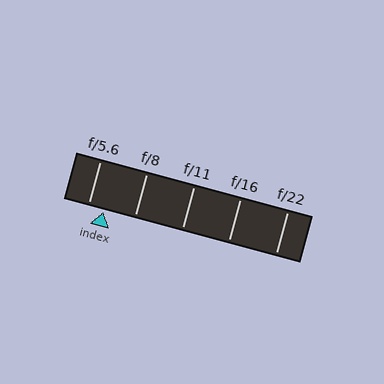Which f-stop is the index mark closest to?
The index mark is closest to f/5.6.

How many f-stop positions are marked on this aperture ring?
There are 5 f-stop positions marked.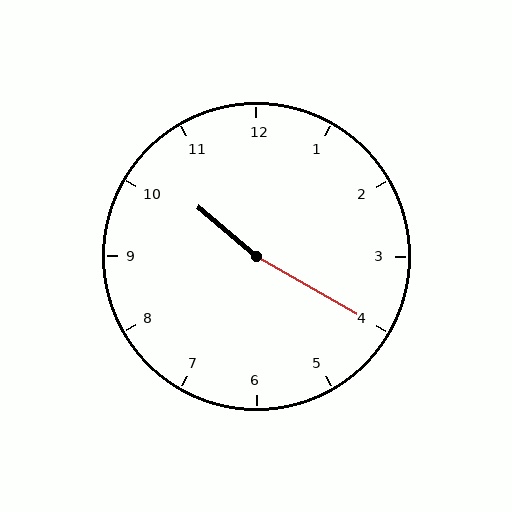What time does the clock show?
10:20.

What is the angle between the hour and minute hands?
Approximately 170 degrees.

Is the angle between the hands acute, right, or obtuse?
It is obtuse.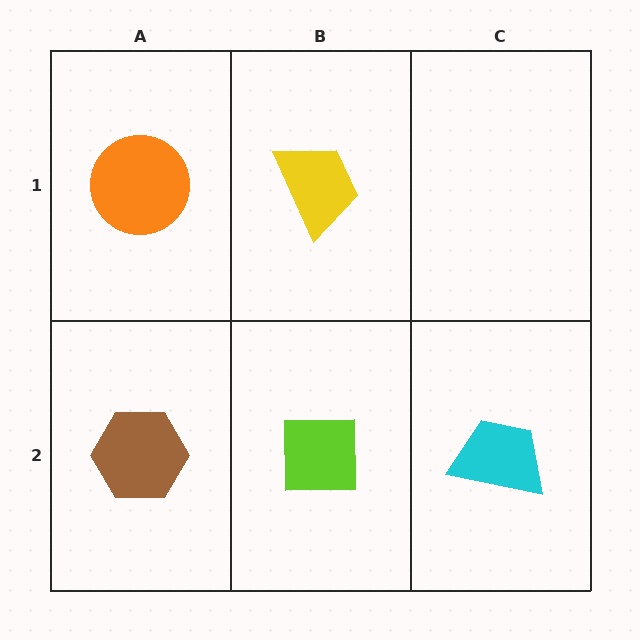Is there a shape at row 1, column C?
No, that cell is empty.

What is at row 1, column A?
An orange circle.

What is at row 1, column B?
A yellow trapezoid.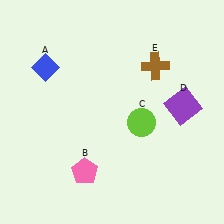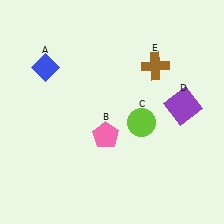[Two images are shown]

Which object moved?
The pink pentagon (B) moved up.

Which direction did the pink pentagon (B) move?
The pink pentagon (B) moved up.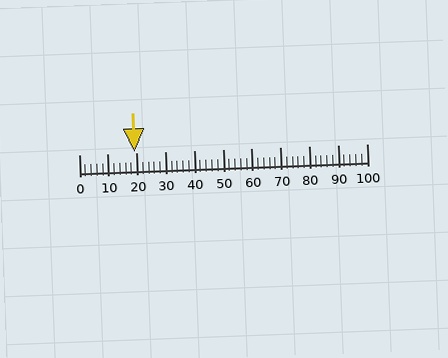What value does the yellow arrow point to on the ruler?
The yellow arrow points to approximately 19.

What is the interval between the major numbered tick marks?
The major tick marks are spaced 10 units apart.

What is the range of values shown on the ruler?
The ruler shows values from 0 to 100.